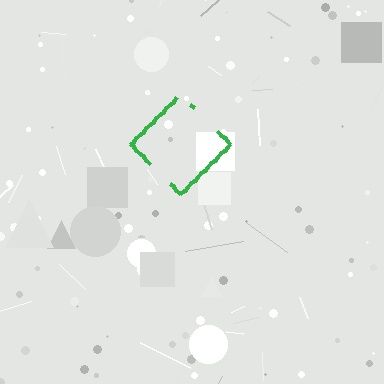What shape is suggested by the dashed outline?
The dashed outline suggests a diamond.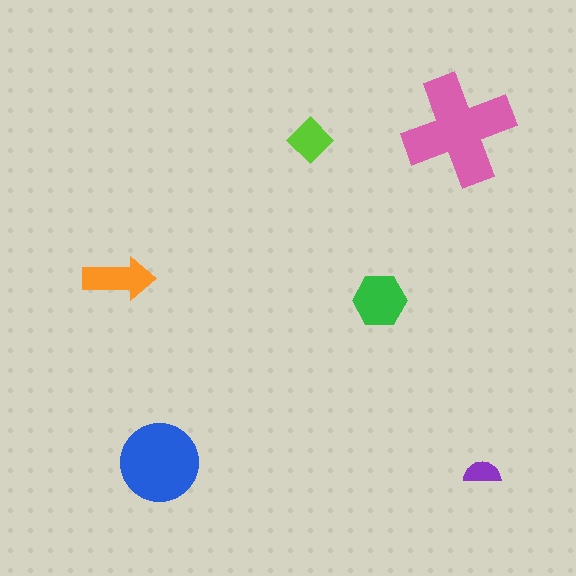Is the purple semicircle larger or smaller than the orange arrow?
Smaller.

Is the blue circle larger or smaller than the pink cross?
Smaller.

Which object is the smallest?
The purple semicircle.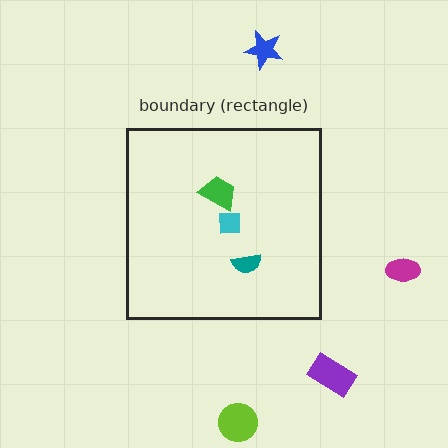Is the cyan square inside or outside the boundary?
Inside.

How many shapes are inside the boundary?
3 inside, 4 outside.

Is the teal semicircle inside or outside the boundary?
Inside.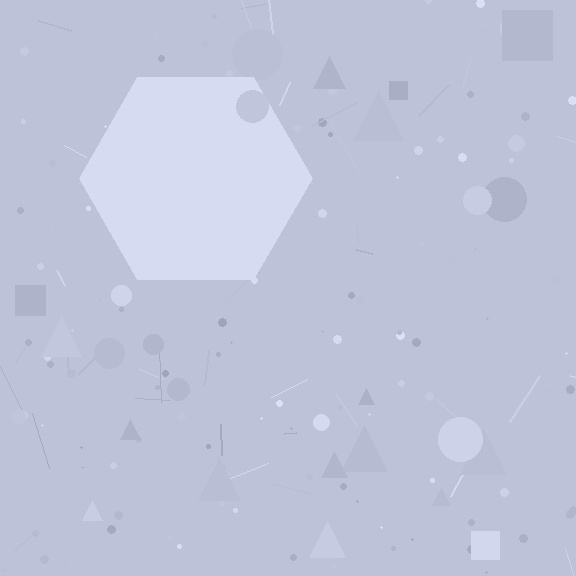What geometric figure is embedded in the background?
A hexagon is embedded in the background.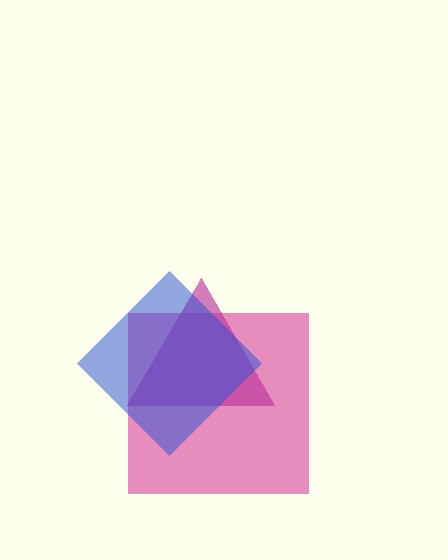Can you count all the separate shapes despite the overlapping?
Yes, there are 3 separate shapes.